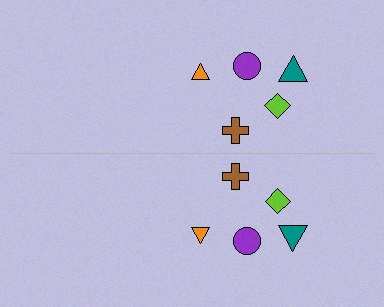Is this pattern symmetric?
Yes, this pattern has bilateral (reflection) symmetry.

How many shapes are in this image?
There are 10 shapes in this image.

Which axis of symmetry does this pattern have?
The pattern has a horizontal axis of symmetry running through the center of the image.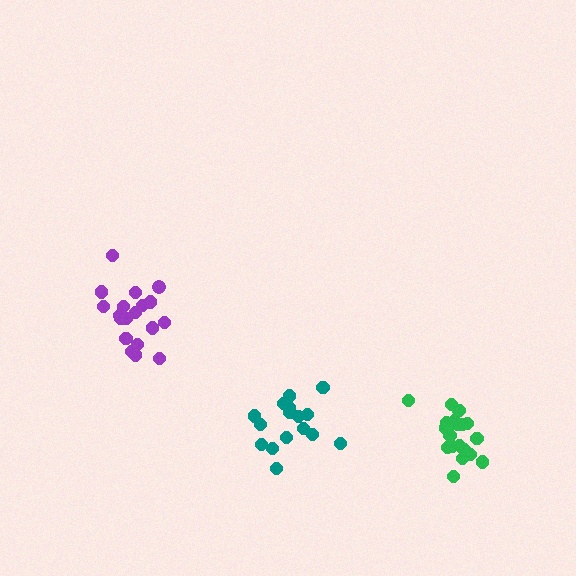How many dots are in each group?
Group 1: 16 dots, Group 2: 20 dots, Group 3: 20 dots (56 total).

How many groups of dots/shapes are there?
There are 3 groups.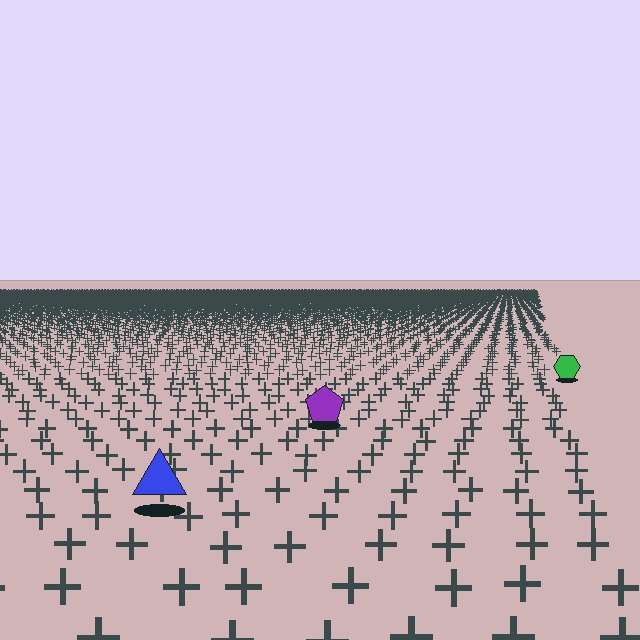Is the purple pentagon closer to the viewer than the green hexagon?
Yes. The purple pentagon is closer — you can tell from the texture gradient: the ground texture is coarser near it.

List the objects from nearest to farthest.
From nearest to farthest: the blue triangle, the purple pentagon, the green hexagon.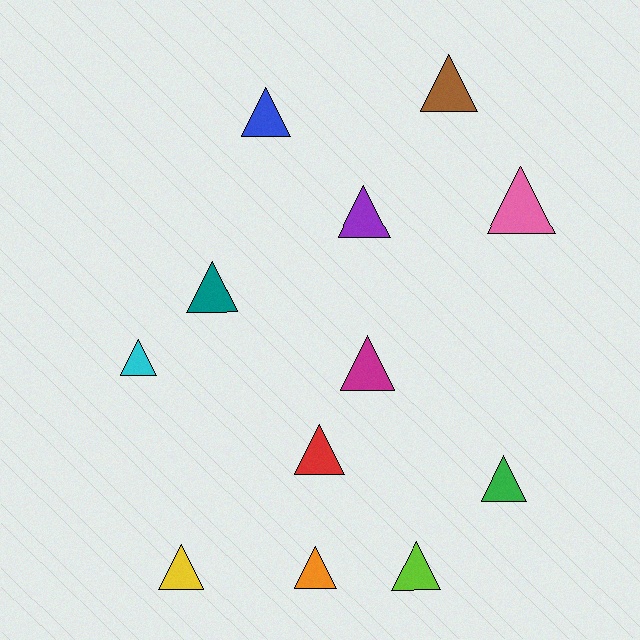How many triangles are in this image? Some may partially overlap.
There are 12 triangles.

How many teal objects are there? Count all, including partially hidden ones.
There is 1 teal object.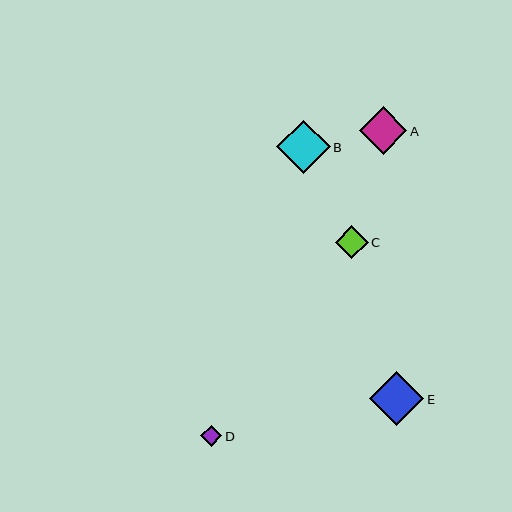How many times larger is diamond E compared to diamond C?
Diamond E is approximately 1.6 times the size of diamond C.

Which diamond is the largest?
Diamond E is the largest with a size of approximately 54 pixels.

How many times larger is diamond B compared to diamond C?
Diamond B is approximately 1.6 times the size of diamond C.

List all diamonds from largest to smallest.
From largest to smallest: E, B, A, C, D.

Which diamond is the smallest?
Diamond D is the smallest with a size of approximately 21 pixels.